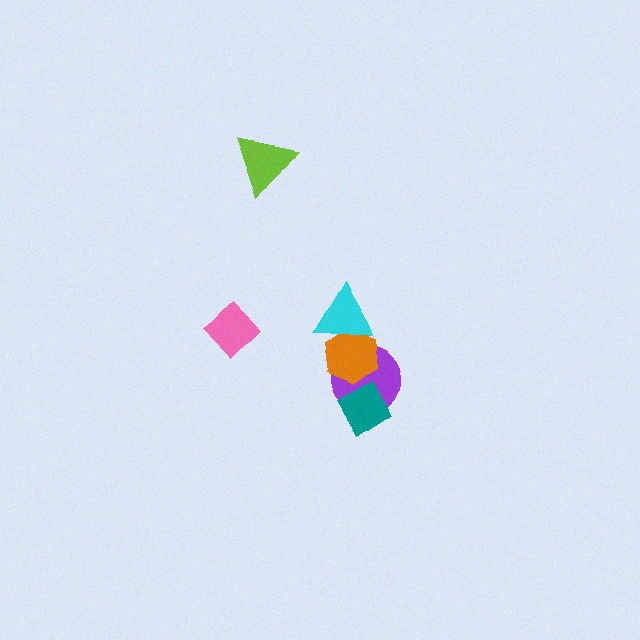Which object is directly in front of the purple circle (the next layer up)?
The orange hexagon is directly in front of the purple circle.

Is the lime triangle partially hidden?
No, no other shape covers it.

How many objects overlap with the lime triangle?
0 objects overlap with the lime triangle.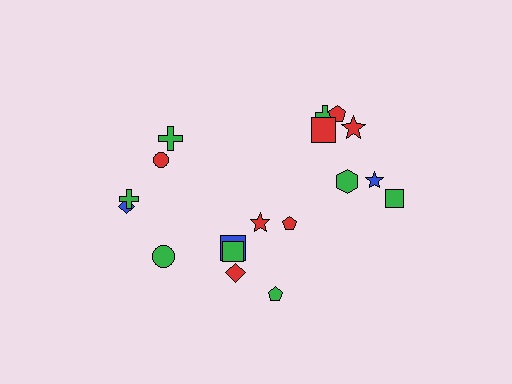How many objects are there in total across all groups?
There are 19 objects.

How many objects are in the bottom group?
There are 7 objects.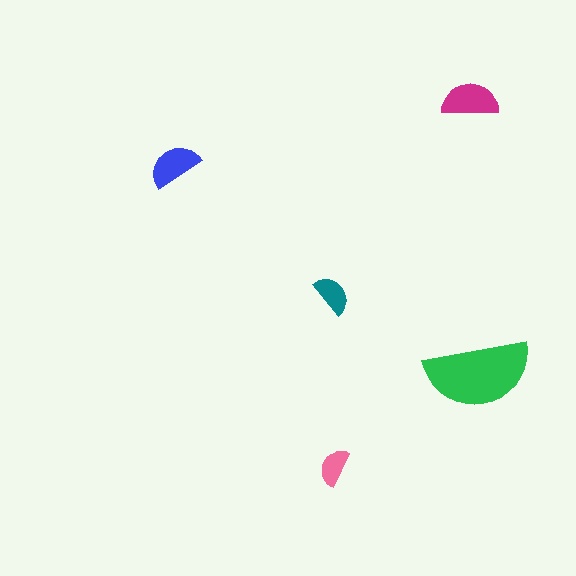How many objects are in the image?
There are 5 objects in the image.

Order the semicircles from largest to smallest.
the green one, the magenta one, the blue one, the teal one, the pink one.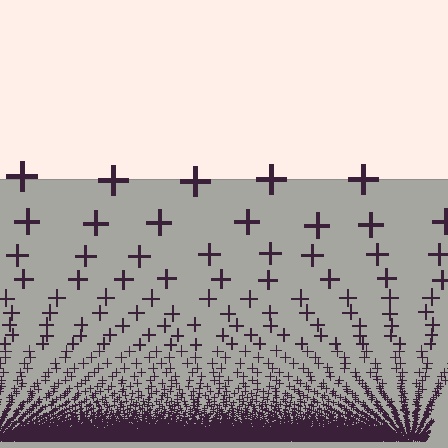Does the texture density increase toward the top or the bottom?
Density increases toward the bottom.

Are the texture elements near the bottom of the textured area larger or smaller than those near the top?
Smaller. The gradient is inverted — elements near the bottom are smaller and denser.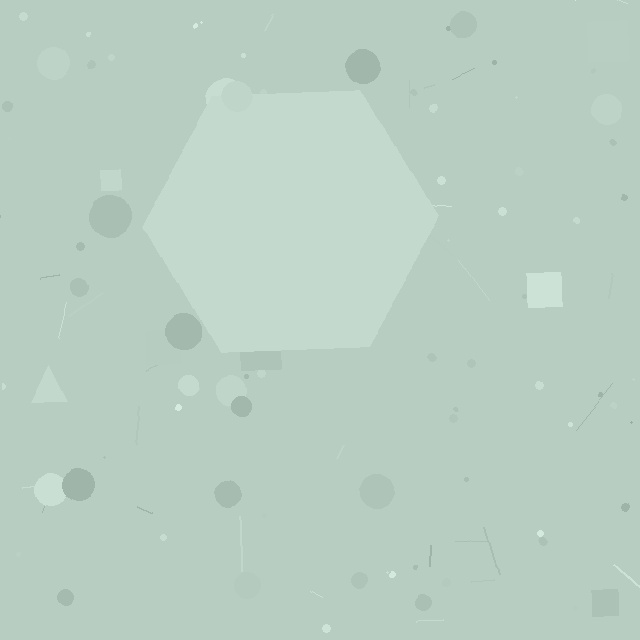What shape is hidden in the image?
A hexagon is hidden in the image.